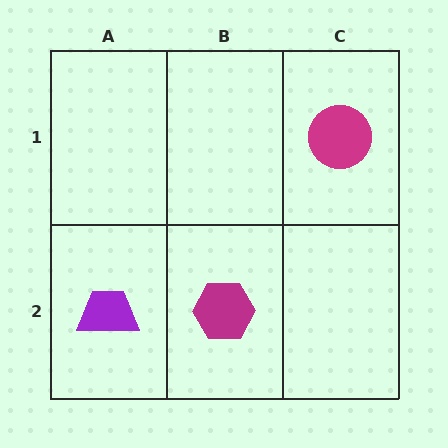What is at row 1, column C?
A magenta circle.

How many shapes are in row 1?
1 shape.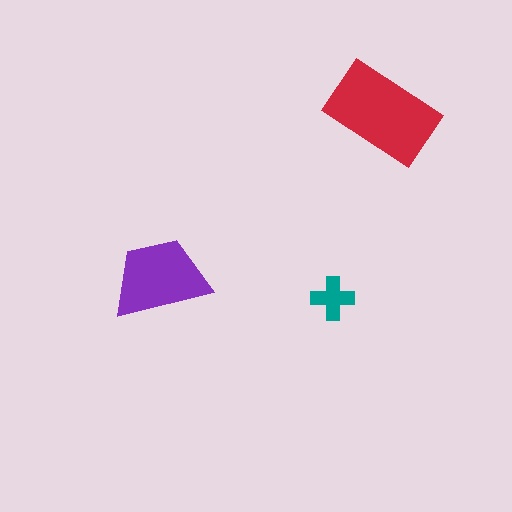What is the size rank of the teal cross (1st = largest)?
3rd.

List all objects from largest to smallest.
The red rectangle, the purple trapezoid, the teal cross.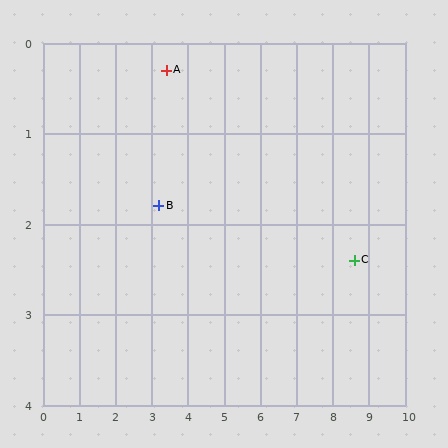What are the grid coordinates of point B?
Point B is at approximately (3.2, 1.8).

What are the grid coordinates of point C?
Point C is at approximately (8.6, 2.4).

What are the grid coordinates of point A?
Point A is at approximately (3.4, 0.3).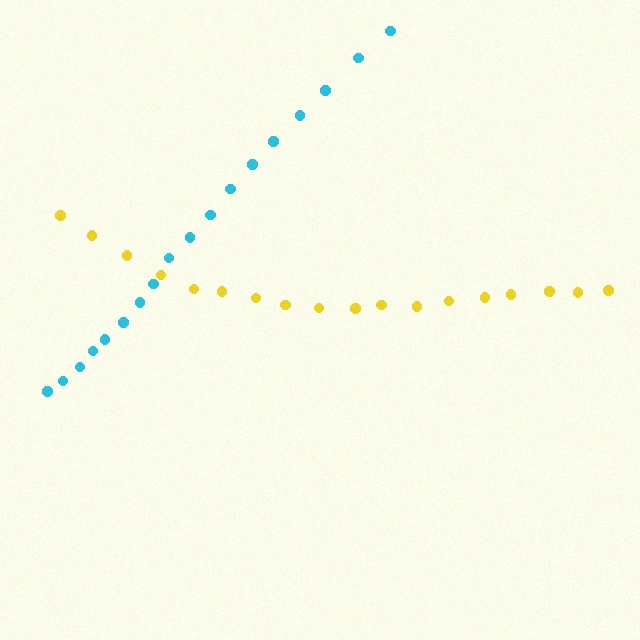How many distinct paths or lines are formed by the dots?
There are 2 distinct paths.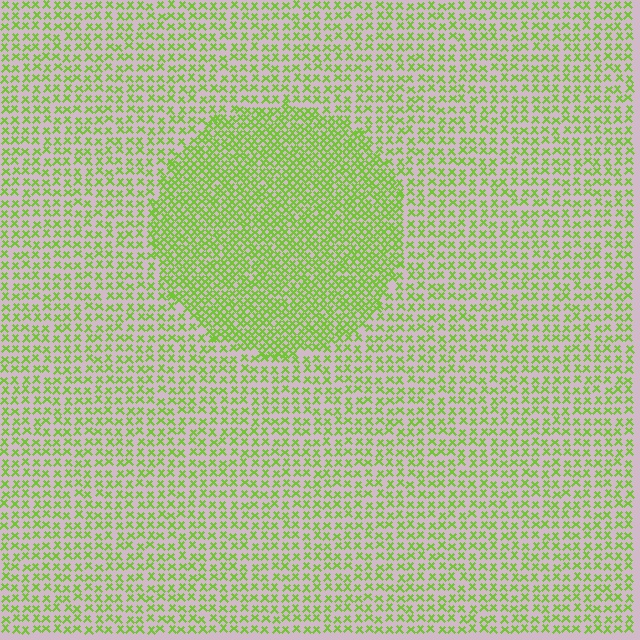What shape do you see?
I see a circle.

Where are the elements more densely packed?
The elements are more densely packed inside the circle boundary.